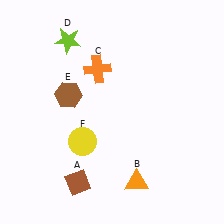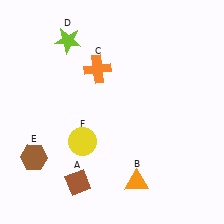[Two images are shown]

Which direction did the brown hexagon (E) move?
The brown hexagon (E) moved down.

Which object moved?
The brown hexagon (E) moved down.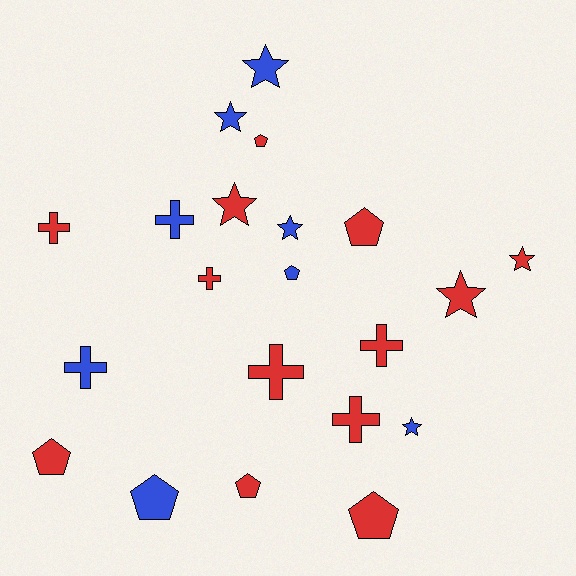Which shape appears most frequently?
Pentagon, with 7 objects.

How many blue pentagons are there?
There are 2 blue pentagons.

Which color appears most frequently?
Red, with 13 objects.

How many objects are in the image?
There are 21 objects.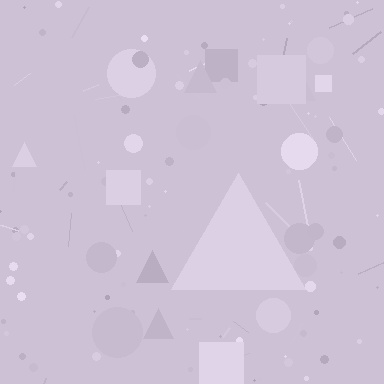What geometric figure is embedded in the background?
A triangle is embedded in the background.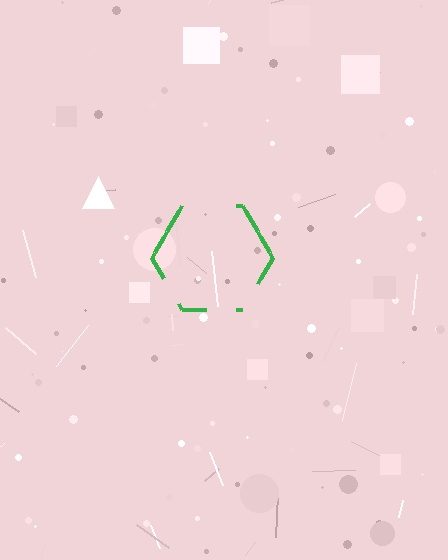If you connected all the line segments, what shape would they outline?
They would outline a hexagon.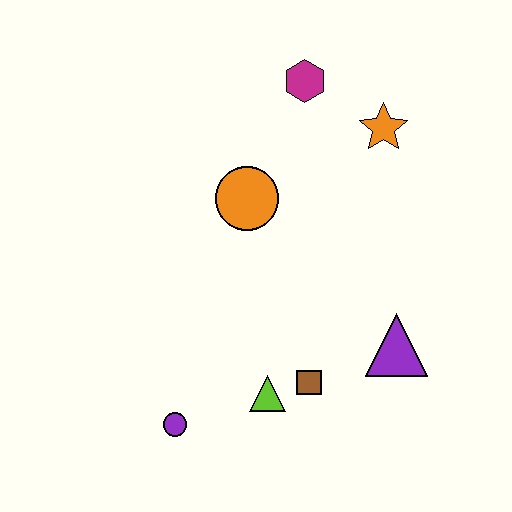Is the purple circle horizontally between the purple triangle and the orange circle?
No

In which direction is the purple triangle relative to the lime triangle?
The purple triangle is to the right of the lime triangle.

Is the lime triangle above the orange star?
No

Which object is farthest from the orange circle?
The purple circle is farthest from the orange circle.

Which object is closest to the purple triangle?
The brown square is closest to the purple triangle.